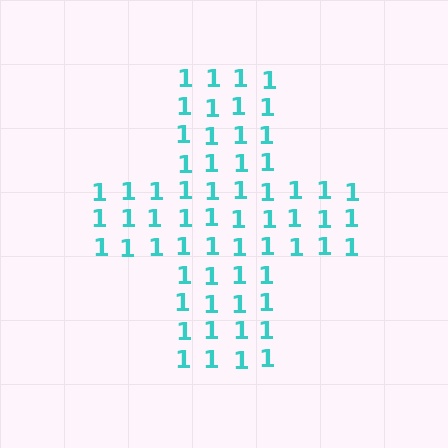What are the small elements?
The small elements are digit 1's.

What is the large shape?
The large shape is a cross.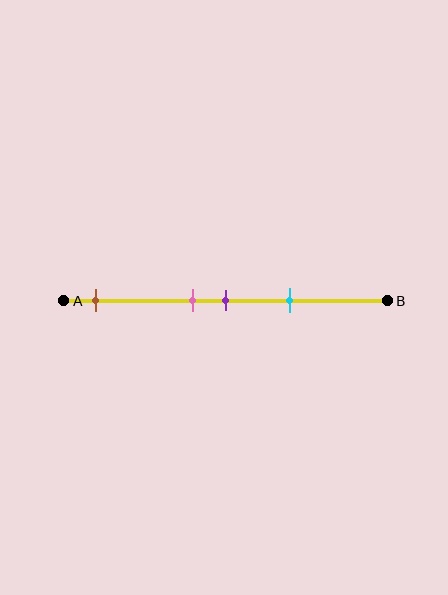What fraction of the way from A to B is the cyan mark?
The cyan mark is approximately 70% (0.7) of the way from A to B.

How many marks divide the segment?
There are 4 marks dividing the segment.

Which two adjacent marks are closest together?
The pink and purple marks are the closest adjacent pair.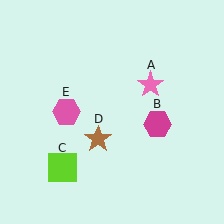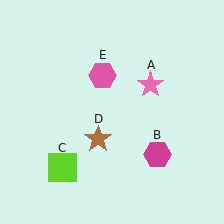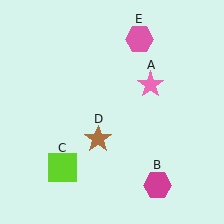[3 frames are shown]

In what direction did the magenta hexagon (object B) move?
The magenta hexagon (object B) moved down.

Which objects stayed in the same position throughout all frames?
Pink star (object A) and lime square (object C) and brown star (object D) remained stationary.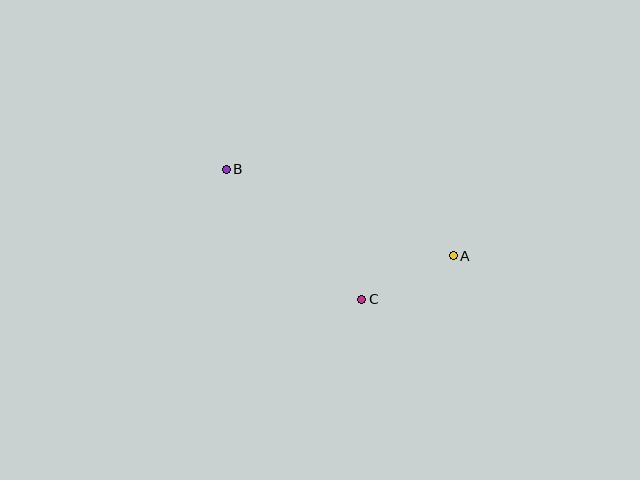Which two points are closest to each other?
Points A and C are closest to each other.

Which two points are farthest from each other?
Points A and B are farthest from each other.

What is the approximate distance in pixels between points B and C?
The distance between B and C is approximately 188 pixels.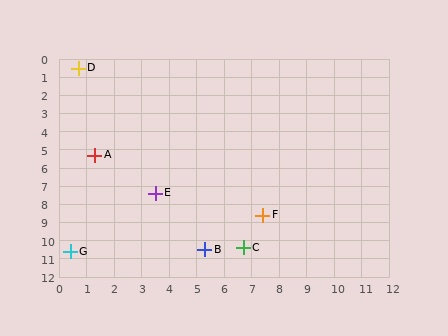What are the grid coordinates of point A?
Point A is at approximately (1.3, 5.3).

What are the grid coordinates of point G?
Point G is at approximately (0.4, 10.6).